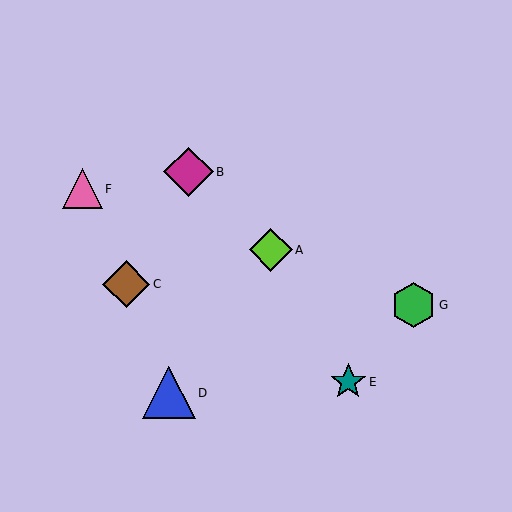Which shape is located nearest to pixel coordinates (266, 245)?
The lime diamond (labeled A) at (271, 250) is nearest to that location.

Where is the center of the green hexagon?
The center of the green hexagon is at (413, 305).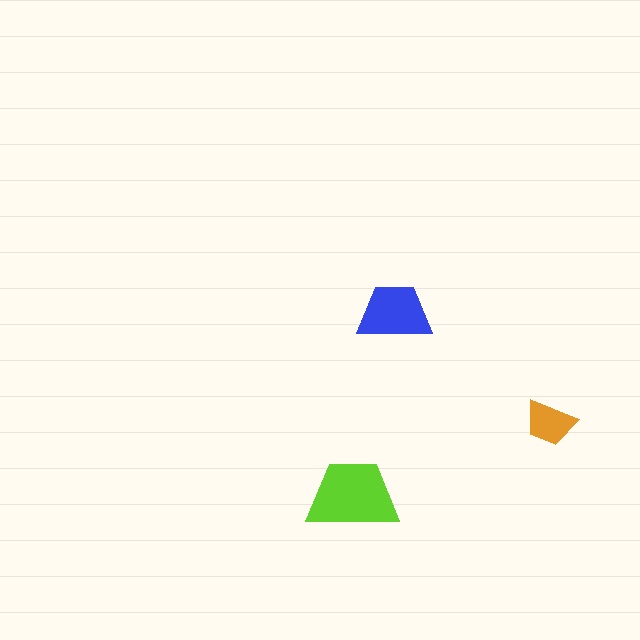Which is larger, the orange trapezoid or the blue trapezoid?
The blue one.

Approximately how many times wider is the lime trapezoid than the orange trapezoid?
About 2 times wider.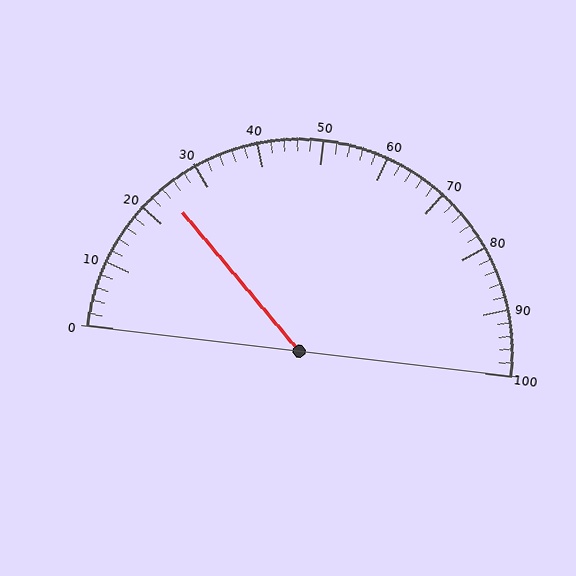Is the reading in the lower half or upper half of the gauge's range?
The reading is in the lower half of the range (0 to 100).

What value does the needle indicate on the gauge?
The needle indicates approximately 24.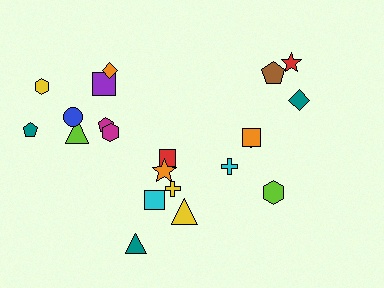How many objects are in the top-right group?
There are 6 objects.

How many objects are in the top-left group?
There are 8 objects.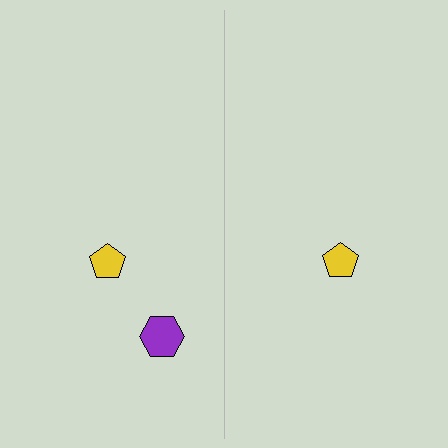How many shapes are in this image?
There are 3 shapes in this image.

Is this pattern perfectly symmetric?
No, the pattern is not perfectly symmetric. A purple hexagon is missing from the right side.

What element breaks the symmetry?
A purple hexagon is missing from the right side.